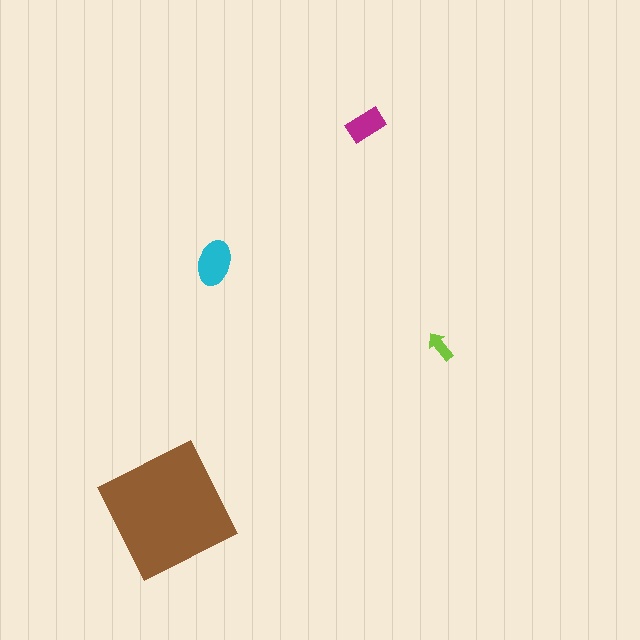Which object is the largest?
The brown square.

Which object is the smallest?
The lime arrow.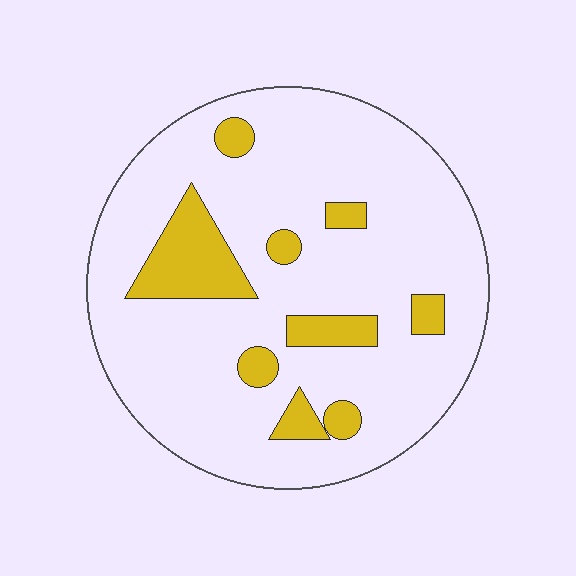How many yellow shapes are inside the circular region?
9.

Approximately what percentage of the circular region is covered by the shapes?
Approximately 15%.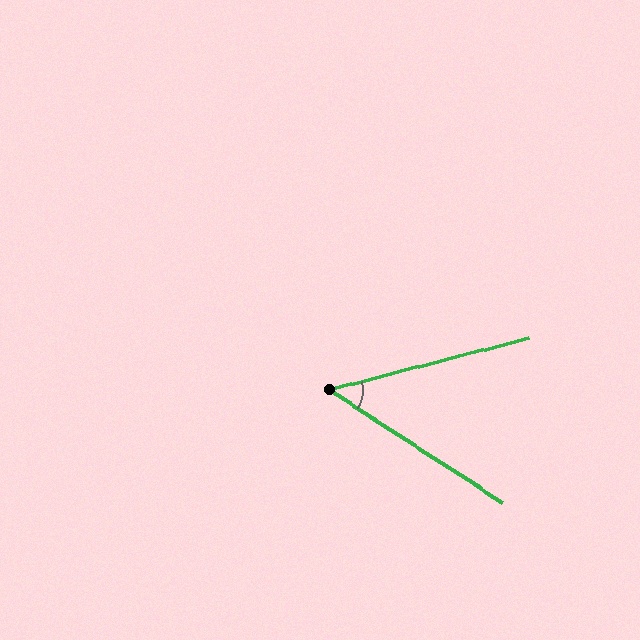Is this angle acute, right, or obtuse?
It is acute.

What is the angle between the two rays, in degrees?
Approximately 48 degrees.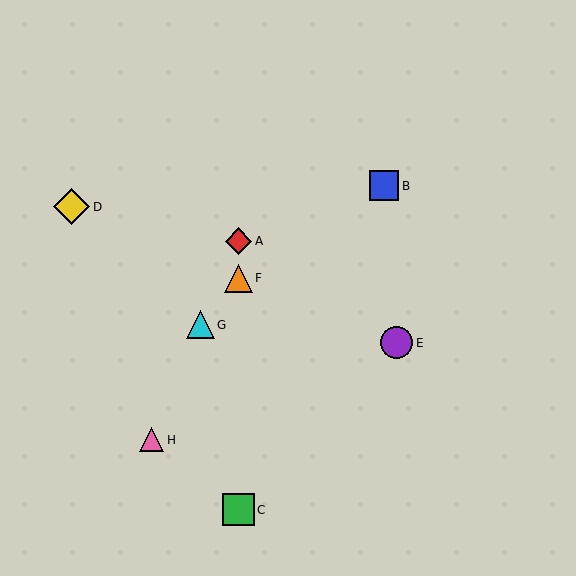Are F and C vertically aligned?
Yes, both are at x≈238.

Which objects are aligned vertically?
Objects A, C, F are aligned vertically.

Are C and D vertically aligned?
No, C is at x≈238 and D is at x≈72.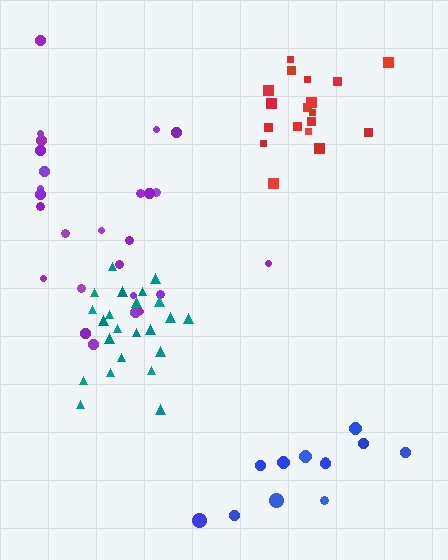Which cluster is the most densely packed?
Red.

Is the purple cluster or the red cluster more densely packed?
Red.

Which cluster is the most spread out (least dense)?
Blue.